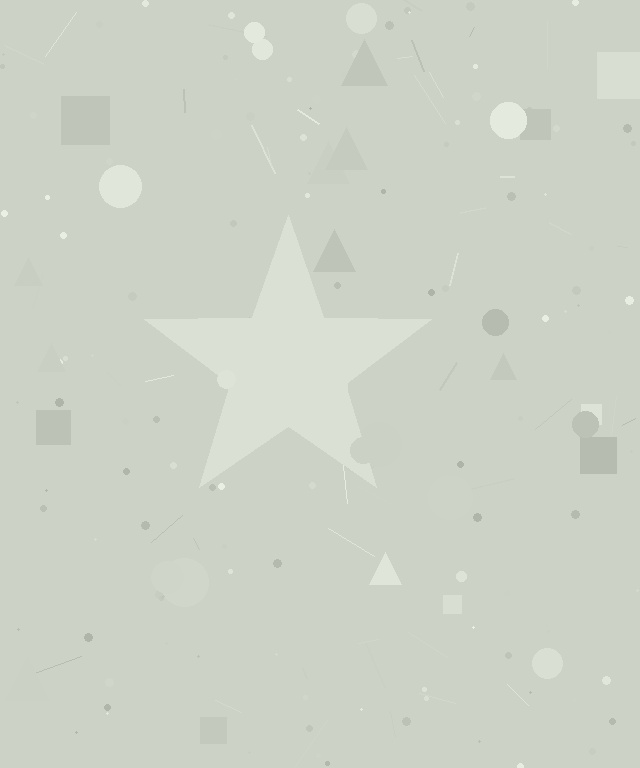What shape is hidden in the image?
A star is hidden in the image.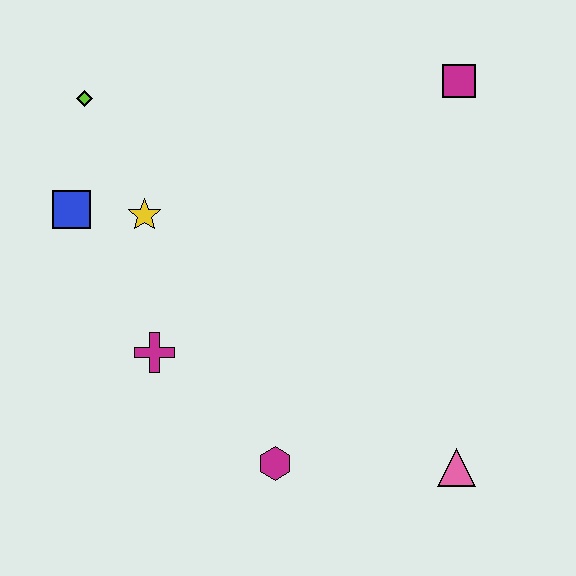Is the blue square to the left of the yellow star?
Yes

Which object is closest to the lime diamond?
The blue square is closest to the lime diamond.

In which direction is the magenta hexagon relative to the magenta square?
The magenta hexagon is below the magenta square.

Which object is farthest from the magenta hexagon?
The magenta square is farthest from the magenta hexagon.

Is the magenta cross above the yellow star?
No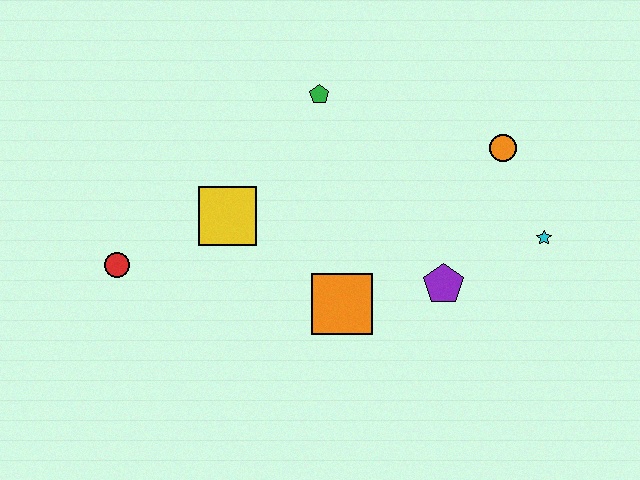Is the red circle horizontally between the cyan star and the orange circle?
No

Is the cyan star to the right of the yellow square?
Yes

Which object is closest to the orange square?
The purple pentagon is closest to the orange square.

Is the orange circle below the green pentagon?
Yes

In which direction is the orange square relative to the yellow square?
The orange square is to the right of the yellow square.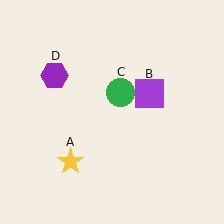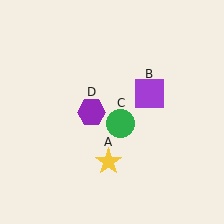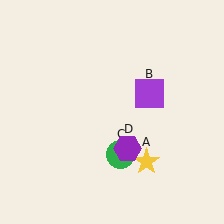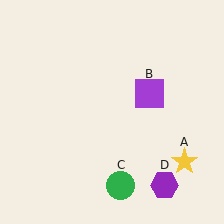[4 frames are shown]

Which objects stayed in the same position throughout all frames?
Purple square (object B) remained stationary.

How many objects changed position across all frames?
3 objects changed position: yellow star (object A), green circle (object C), purple hexagon (object D).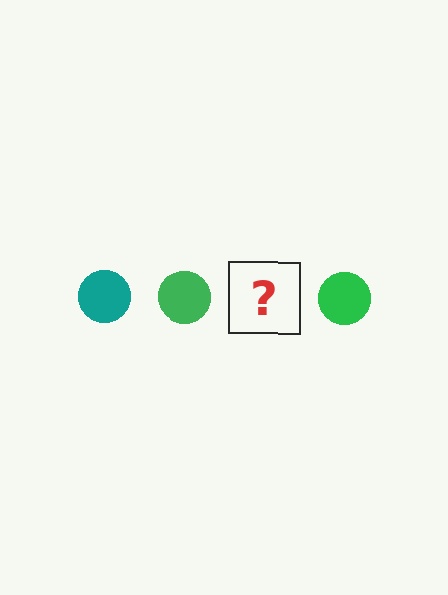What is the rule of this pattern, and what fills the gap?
The rule is that the pattern cycles through teal, green circles. The gap should be filled with a teal circle.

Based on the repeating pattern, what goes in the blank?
The blank should be a teal circle.